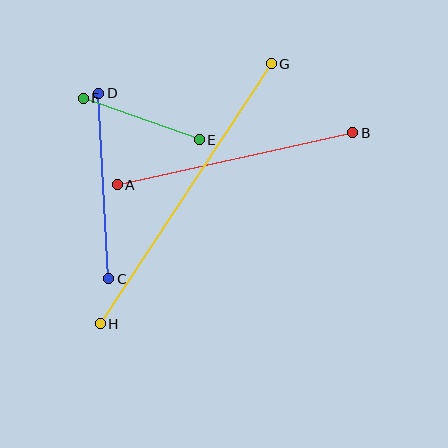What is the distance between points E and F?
The distance is approximately 123 pixels.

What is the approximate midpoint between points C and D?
The midpoint is at approximately (104, 186) pixels.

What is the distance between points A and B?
The distance is approximately 241 pixels.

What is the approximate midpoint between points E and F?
The midpoint is at approximately (141, 119) pixels.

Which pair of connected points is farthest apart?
Points G and H are farthest apart.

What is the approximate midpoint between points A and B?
The midpoint is at approximately (235, 159) pixels.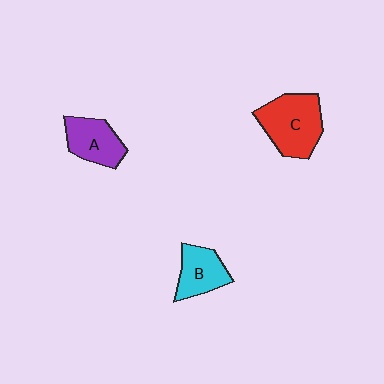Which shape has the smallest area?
Shape B (cyan).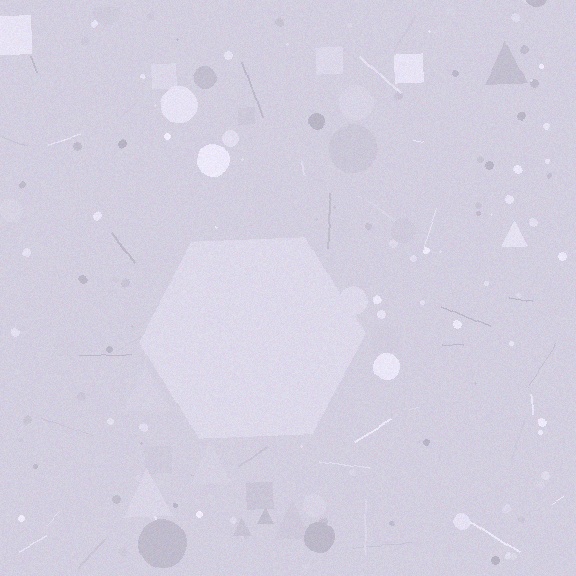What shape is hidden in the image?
A hexagon is hidden in the image.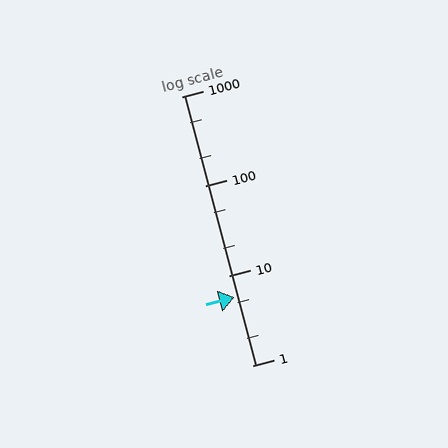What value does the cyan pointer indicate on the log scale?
The pointer indicates approximately 5.7.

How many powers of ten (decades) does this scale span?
The scale spans 3 decades, from 1 to 1000.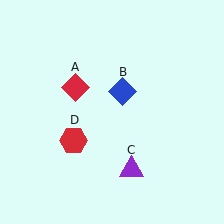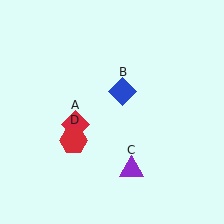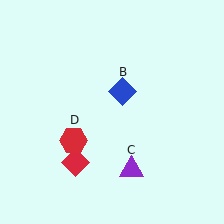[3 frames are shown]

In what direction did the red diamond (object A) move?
The red diamond (object A) moved down.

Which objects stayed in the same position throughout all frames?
Blue diamond (object B) and purple triangle (object C) and red hexagon (object D) remained stationary.